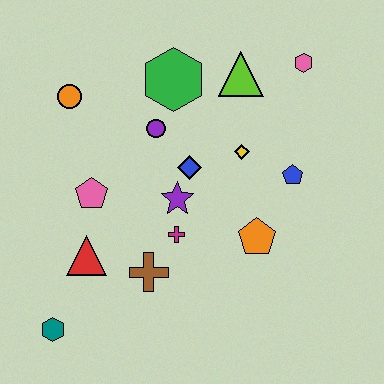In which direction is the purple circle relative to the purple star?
The purple circle is above the purple star.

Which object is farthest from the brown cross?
The pink hexagon is farthest from the brown cross.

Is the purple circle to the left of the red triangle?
No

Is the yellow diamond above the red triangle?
Yes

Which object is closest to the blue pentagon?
The yellow diamond is closest to the blue pentagon.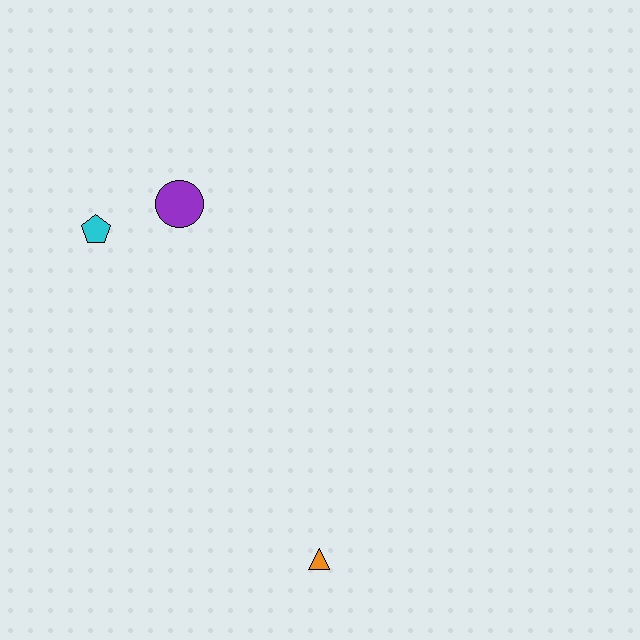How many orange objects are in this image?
There is 1 orange object.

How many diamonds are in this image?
There are no diamonds.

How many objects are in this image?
There are 3 objects.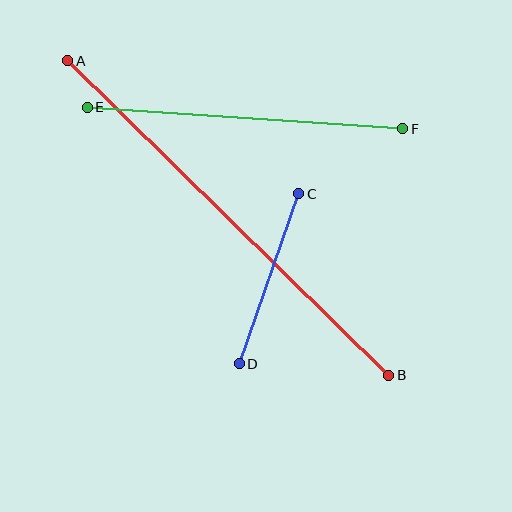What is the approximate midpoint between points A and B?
The midpoint is at approximately (228, 218) pixels.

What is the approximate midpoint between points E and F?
The midpoint is at approximately (245, 118) pixels.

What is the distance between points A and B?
The distance is approximately 449 pixels.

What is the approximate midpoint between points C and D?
The midpoint is at approximately (269, 279) pixels.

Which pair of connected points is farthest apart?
Points A and B are farthest apart.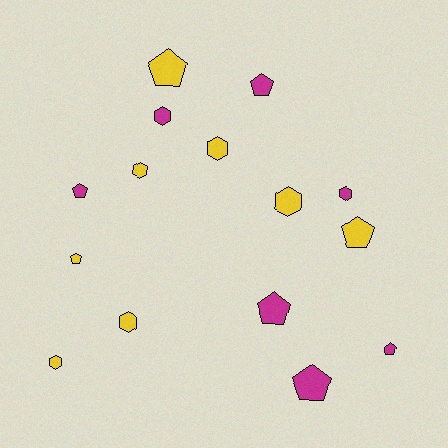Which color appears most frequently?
Yellow, with 8 objects.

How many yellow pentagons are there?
There are 3 yellow pentagons.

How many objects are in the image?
There are 15 objects.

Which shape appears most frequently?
Pentagon, with 8 objects.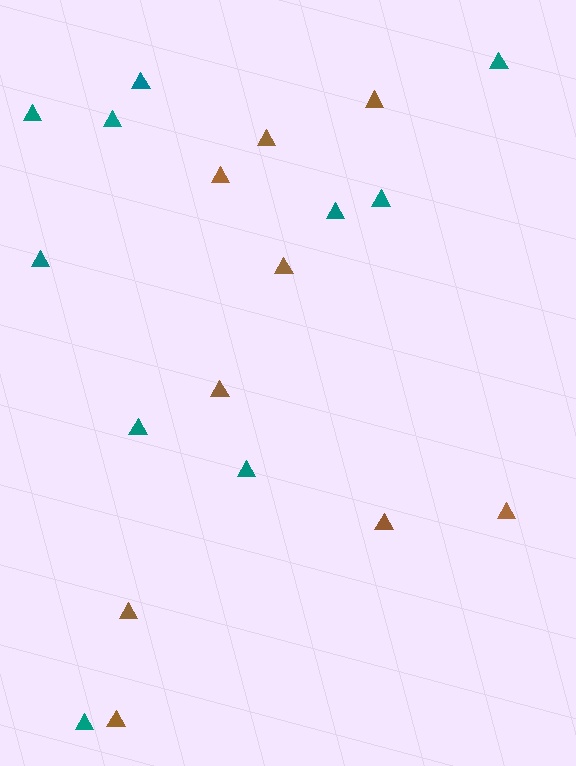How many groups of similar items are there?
There are 2 groups: one group of brown triangles (9) and one group of teal triangles (10).